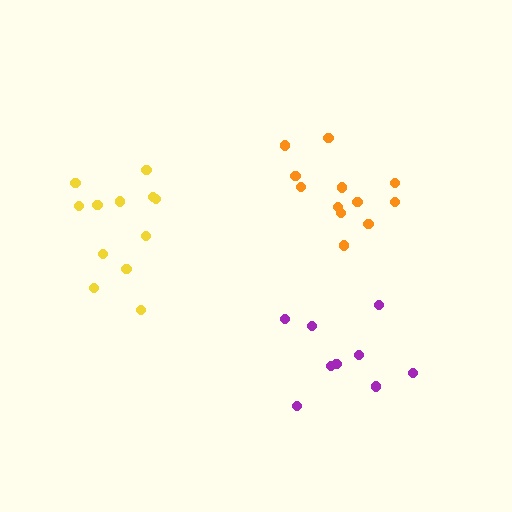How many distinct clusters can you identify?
There are 3 distinct clusters.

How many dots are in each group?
Group 1: 12 dots, Group 2: 9 dots, Group 3: 12 dots (33 total).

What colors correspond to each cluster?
The clusters are colored: yellow, purple, orange.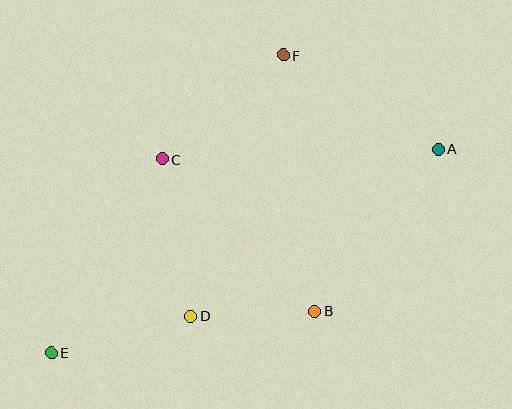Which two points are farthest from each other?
Points A and E are farthest from each other.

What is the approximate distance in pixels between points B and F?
The distance between B and F is approximately 258 pixels.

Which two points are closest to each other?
Points B and D are closest to each other.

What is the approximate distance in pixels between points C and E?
The distance between C and E is approximately 223 pixels.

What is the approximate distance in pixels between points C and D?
The distance between C and D is approximately 160 pixels.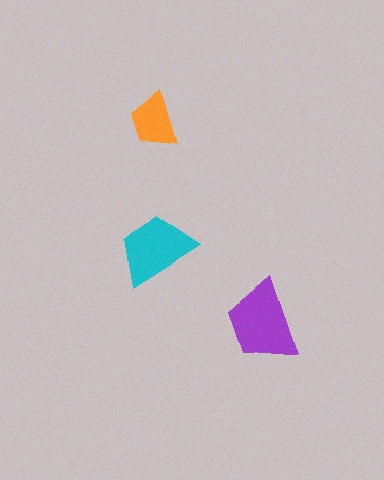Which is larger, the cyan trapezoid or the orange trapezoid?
The cyan one.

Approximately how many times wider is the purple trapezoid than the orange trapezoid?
About 1.5 times wider.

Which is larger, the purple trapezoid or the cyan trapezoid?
The purple one.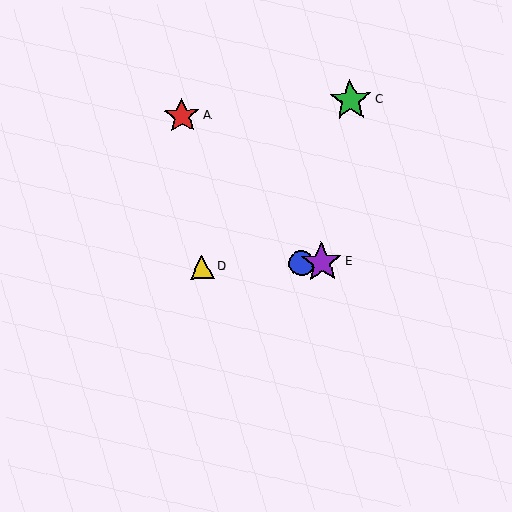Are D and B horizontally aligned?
Yes, both are at y≈267.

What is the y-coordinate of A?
Object A is at y≈116.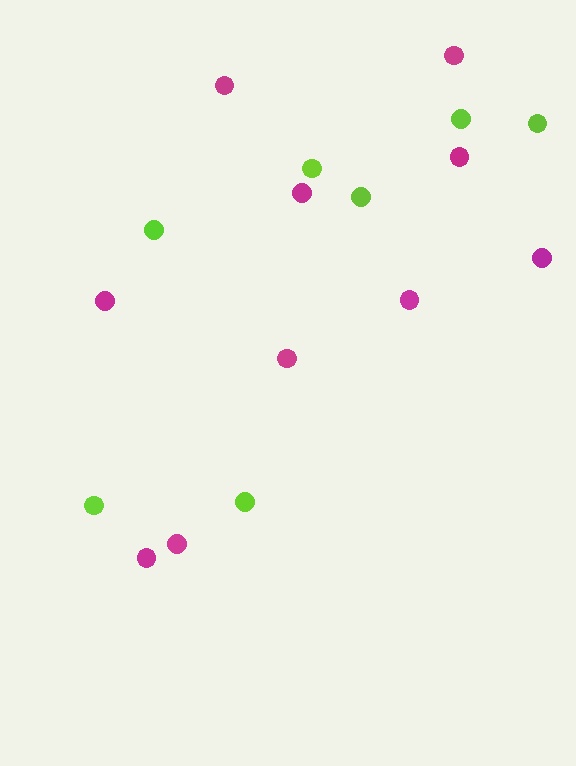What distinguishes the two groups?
There are 2 groups: one group of magenta circles (10) and one group of lime circles (7).